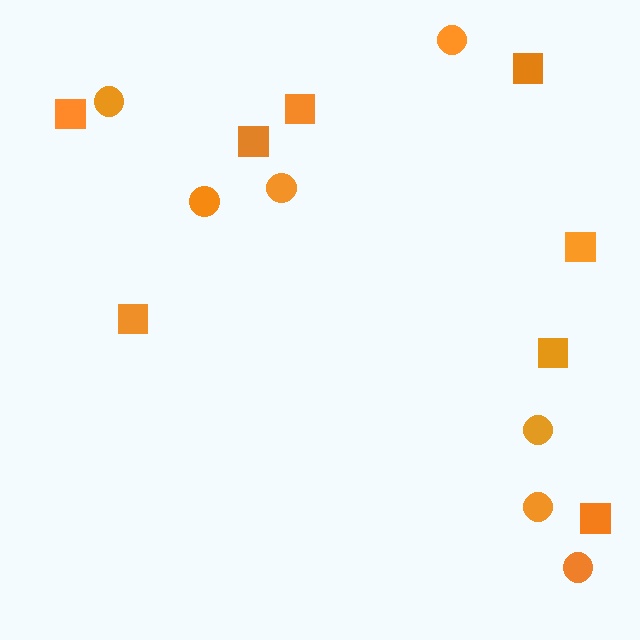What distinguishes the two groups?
There are 2 groups: one group of circles (7) and one group of squares (8).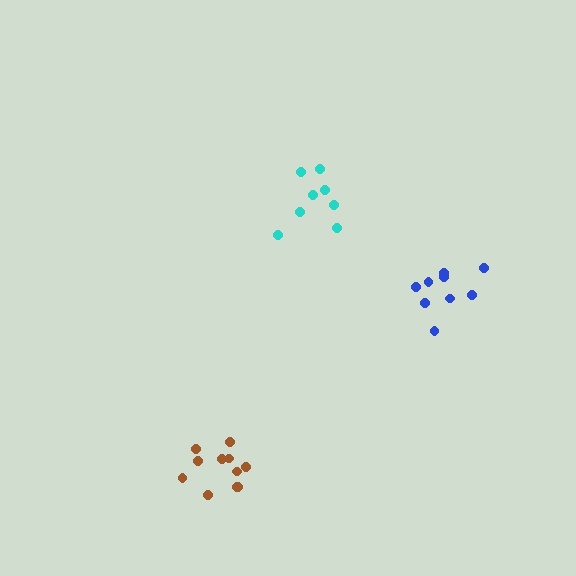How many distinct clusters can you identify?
There are 3 distinct clusters.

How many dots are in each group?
Group 1: 9 dots, Group 2: 11 dots, Group 3: 8 dots (28 total).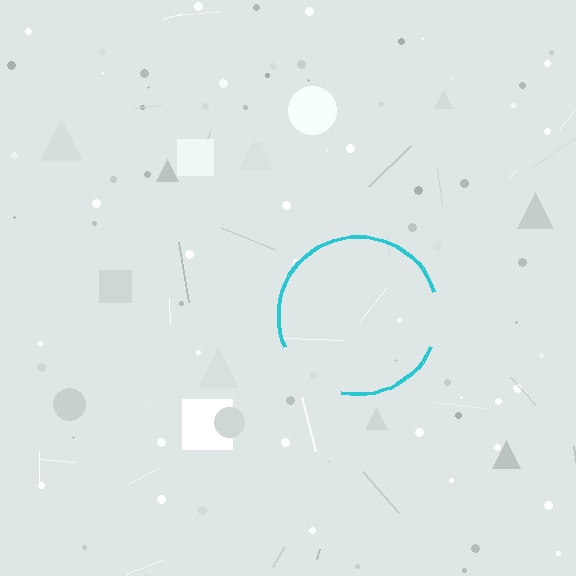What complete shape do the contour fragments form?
The contour fragments form a circle.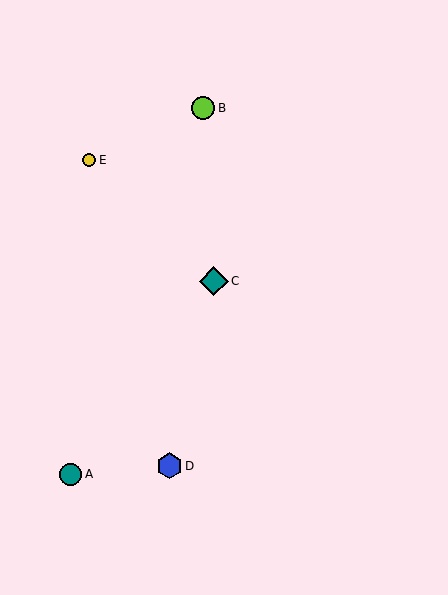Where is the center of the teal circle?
The center of the teal circle is at (71, 474).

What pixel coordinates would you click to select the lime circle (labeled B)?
Click at (203, 108) to select the lime circle B.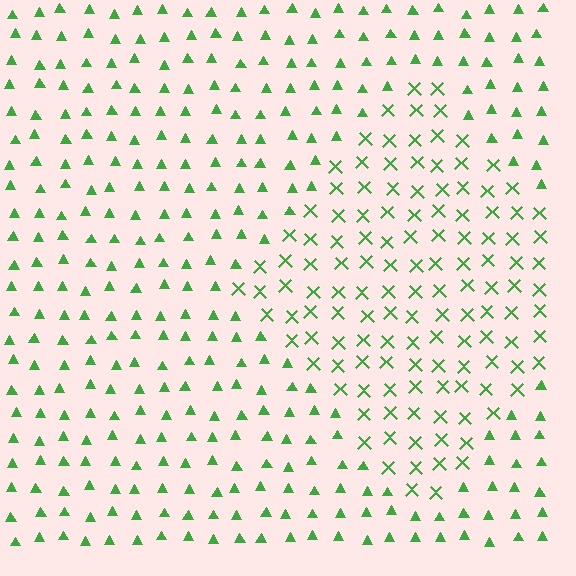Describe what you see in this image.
The image is filled with small green elements arranged in a uniform grid. A diamond-shaped region contains X marks, while the surrounding area contains triangles. The boundary is defined purely by the change in element shape.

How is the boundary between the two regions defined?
The boundary is defined by a change in element shape: X marks inside vs. triangles outside. All elements share the same color and spacing.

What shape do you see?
I see a diamond.